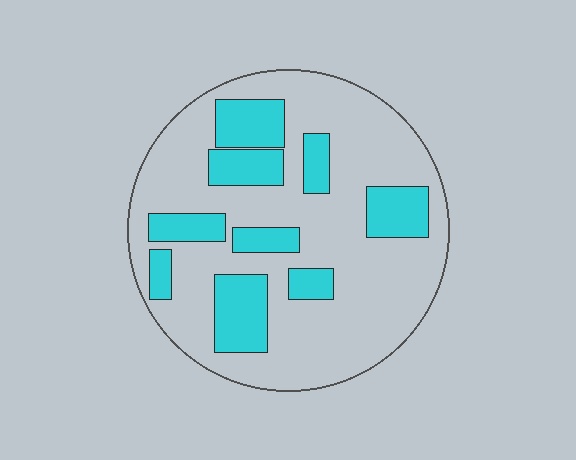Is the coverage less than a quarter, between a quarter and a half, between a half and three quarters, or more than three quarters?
Between a quarter and a half.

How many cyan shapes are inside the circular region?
9.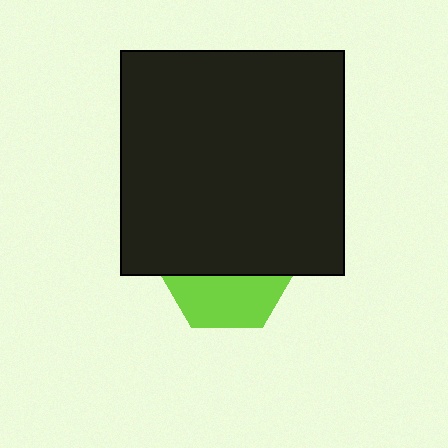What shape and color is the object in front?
The object in front is a black square.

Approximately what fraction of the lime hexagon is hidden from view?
Roughly 60% of the lime hexagon is hidden behind the black square.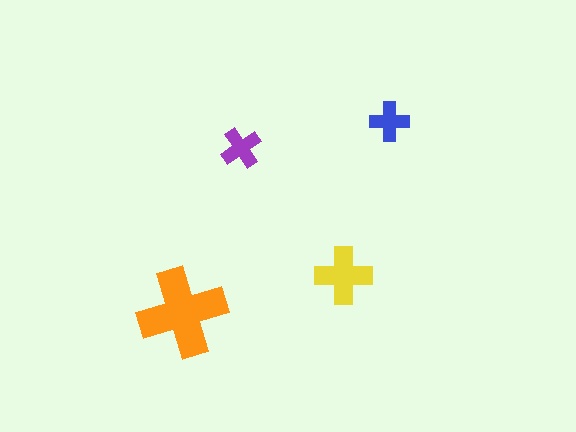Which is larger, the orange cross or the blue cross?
The orange one.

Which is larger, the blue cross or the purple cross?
The purple one.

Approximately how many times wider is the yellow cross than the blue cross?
About 1.5 times wider.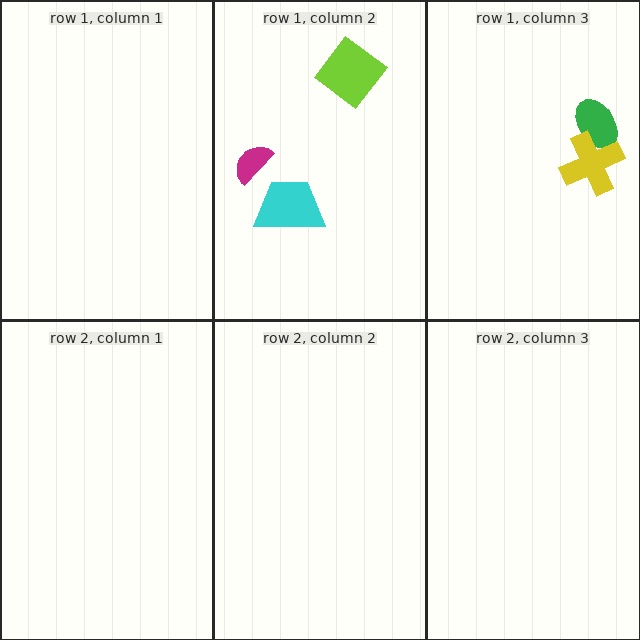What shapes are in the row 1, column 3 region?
The green ellipse, the yellow cross.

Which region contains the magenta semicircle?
The row 1, column 2 region.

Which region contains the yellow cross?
The row 1, column 3 region.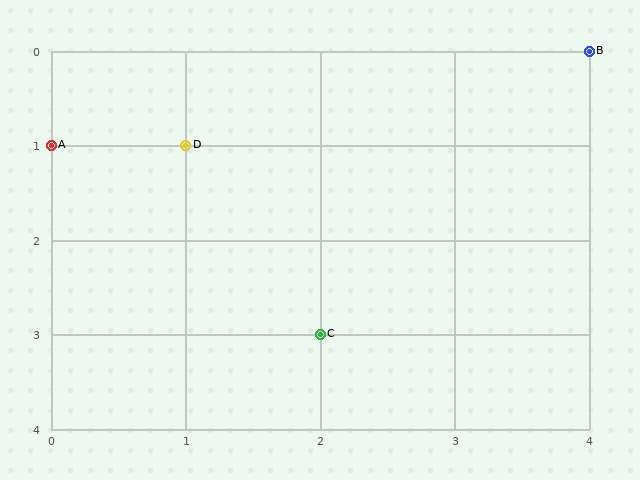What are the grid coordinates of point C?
Point C is at grid coordinates (2, 3).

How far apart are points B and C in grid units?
Points B and C are 2 columns and 3 rows apart (about 3.6 grid units diagonally).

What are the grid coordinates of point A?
Point A is at grid coordinates (0, 1).